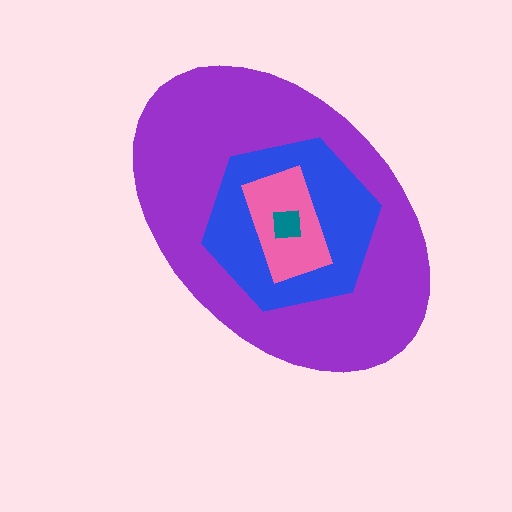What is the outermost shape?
The purple ellipse.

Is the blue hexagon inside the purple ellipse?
Yes.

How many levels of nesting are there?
4.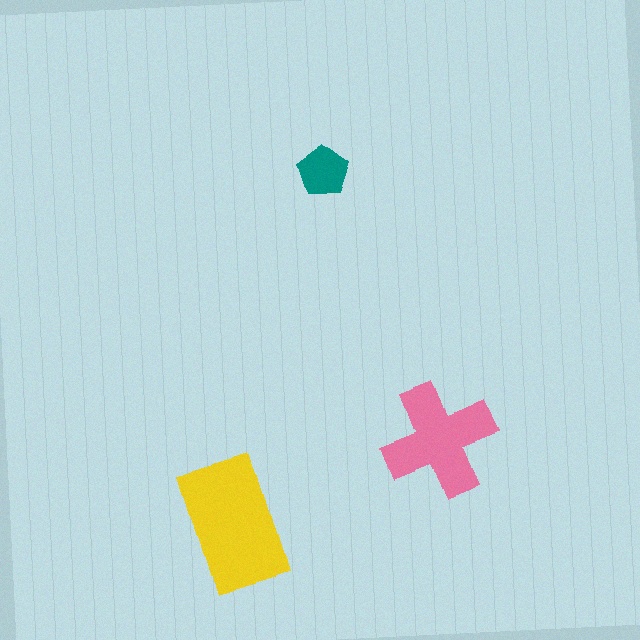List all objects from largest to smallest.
The yellow rectangle, the pink cross, the teal pentagon.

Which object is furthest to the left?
The yellow rectangle is leftmost.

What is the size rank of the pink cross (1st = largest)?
2nd.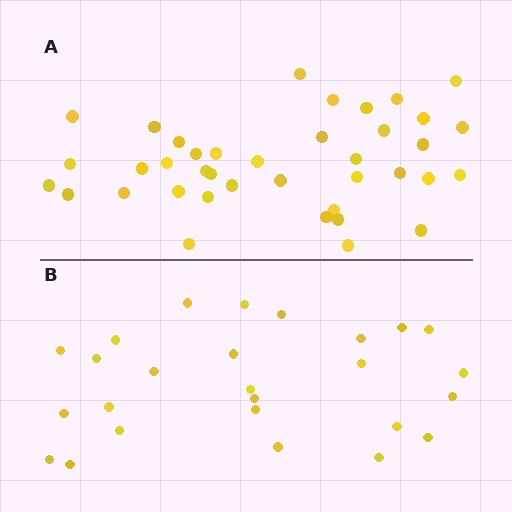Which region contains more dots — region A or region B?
Region A (the top region) has more dots.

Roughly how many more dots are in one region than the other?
Region A has approximately 15 more dots than region B.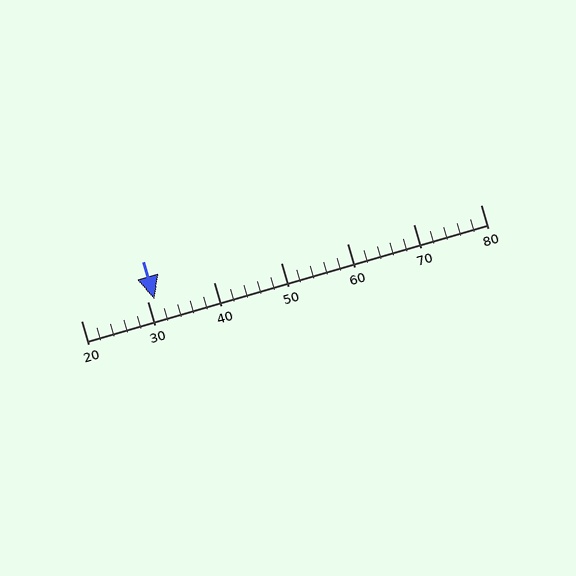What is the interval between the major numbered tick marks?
The major tick marks are spaced 10 units apart.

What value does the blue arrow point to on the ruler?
The blue arrow points to approximately 31.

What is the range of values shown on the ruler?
The ruler shows values from 20 to 80.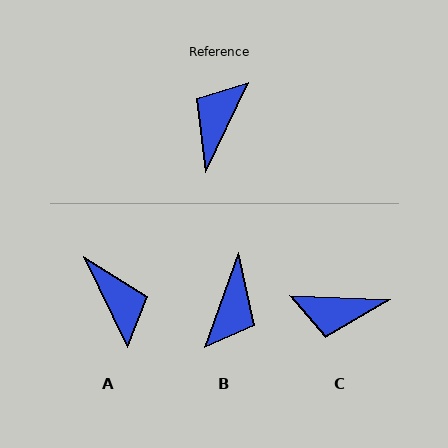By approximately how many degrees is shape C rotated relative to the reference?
Approximately 113 degrees counter-clockwise.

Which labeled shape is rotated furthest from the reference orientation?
B, about 174 degrees away.